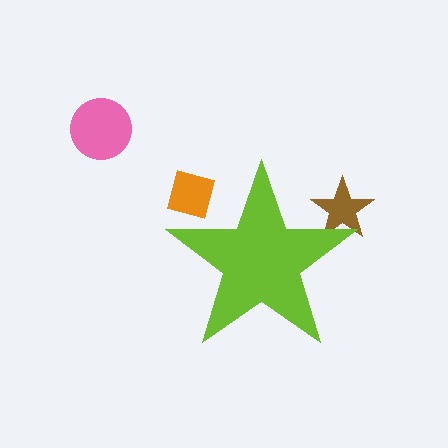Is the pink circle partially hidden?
No, the pink circle is fully visible.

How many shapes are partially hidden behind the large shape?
2 shapes are partially hidden.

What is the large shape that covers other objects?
A lime star.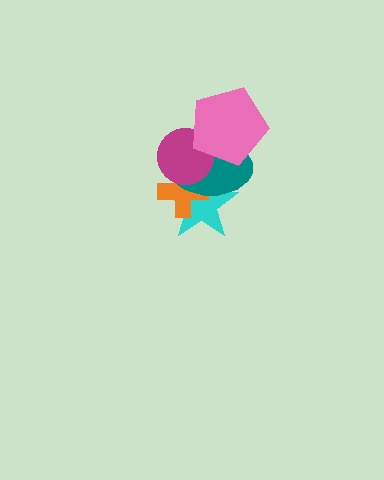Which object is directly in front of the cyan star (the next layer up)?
The orange cross is directly in front of the cyan star.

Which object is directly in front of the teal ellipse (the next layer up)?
The magenta circle is directly in front of the teal ellipse.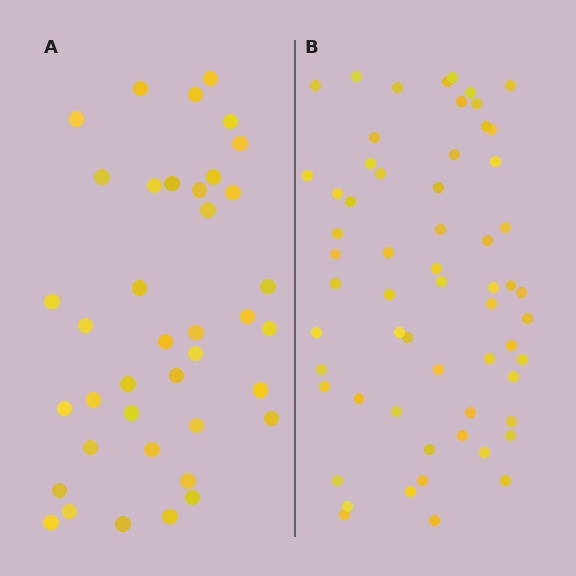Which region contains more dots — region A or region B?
Region B (the right region) has more dots.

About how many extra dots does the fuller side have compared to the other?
Region B has approximately 20 more dots than region A.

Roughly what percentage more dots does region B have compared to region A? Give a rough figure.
About 55% more.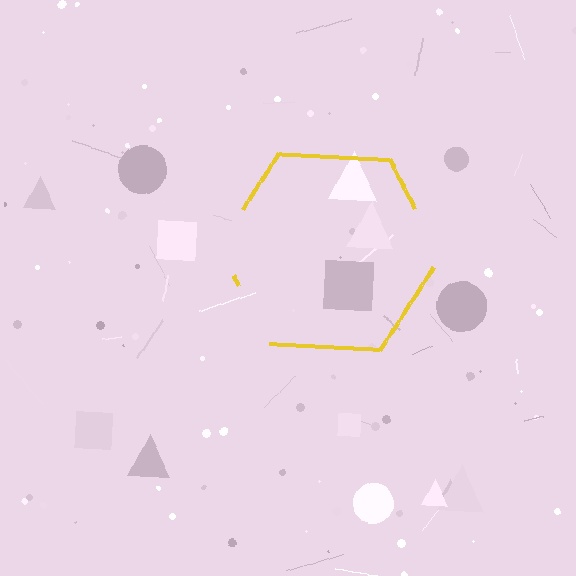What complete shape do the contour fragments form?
The contour fragments form a hexagon.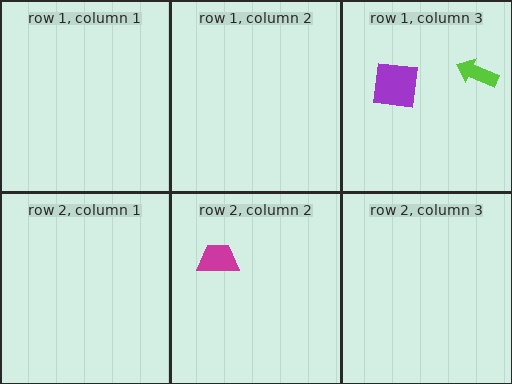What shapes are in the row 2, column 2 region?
The magenta trapezoid.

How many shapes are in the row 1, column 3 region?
2.